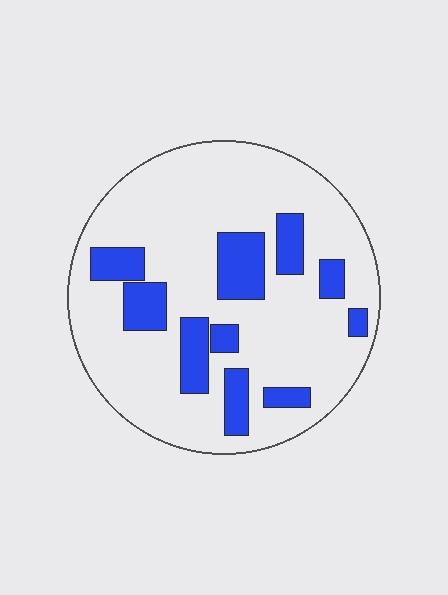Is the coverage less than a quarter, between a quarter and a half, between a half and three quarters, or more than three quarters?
Less than a quarter.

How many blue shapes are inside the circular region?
10.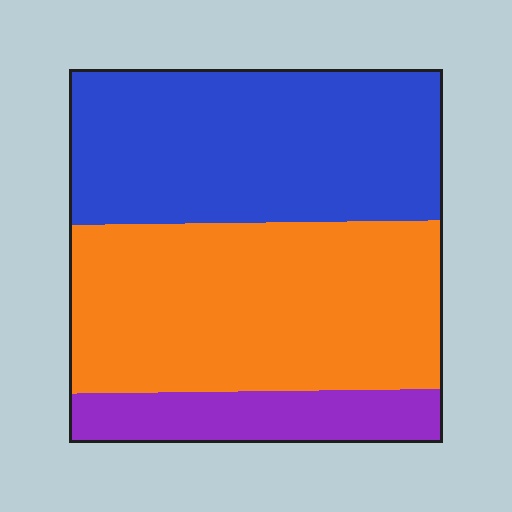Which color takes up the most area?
Orange, at roughly 45%.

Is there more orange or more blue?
Orange.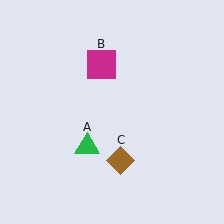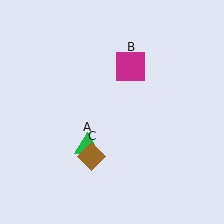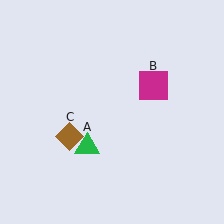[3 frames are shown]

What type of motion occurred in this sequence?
The magenta square (object B), brown diamond (object C) rotated clockwise around the center of the scene.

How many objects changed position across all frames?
2 objects changed position: magenta square (object B), brown diamond (object C).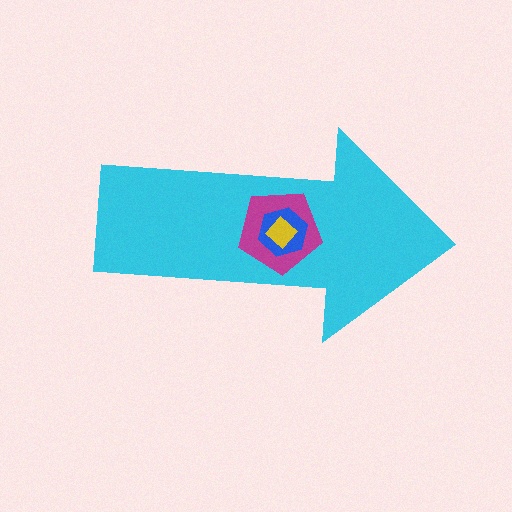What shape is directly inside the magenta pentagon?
The blue hexagon.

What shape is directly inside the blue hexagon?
The yellow diamond.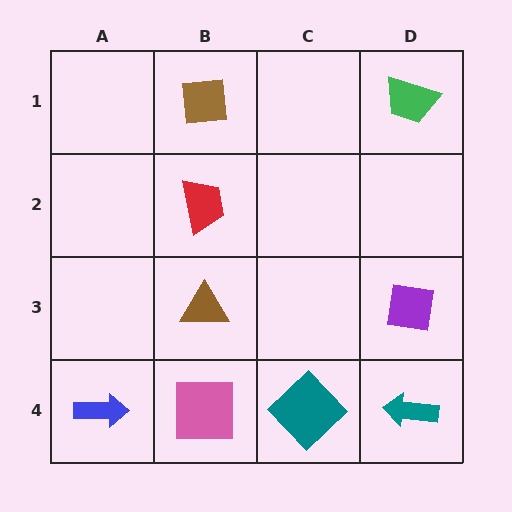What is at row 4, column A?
A blue arrow.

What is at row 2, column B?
A red trapezoid.